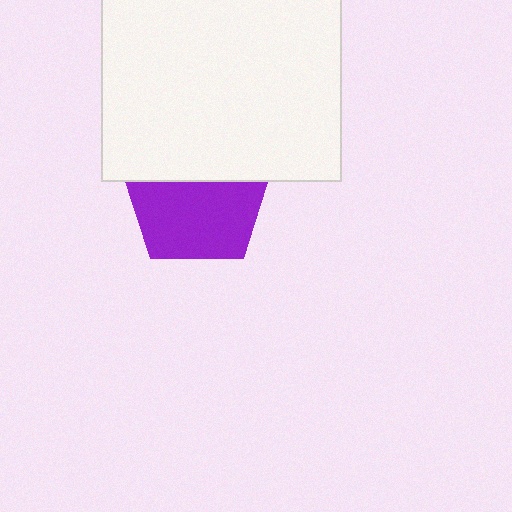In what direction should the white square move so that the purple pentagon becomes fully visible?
The white square should move up. That is the shortest direction to clear the overlap and leave the purple pentagon fully visible.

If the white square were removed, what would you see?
You would see the complete purple pentagon.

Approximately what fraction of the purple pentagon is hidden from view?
Roughly 39% of the purple pentagon is hidden behind the white square.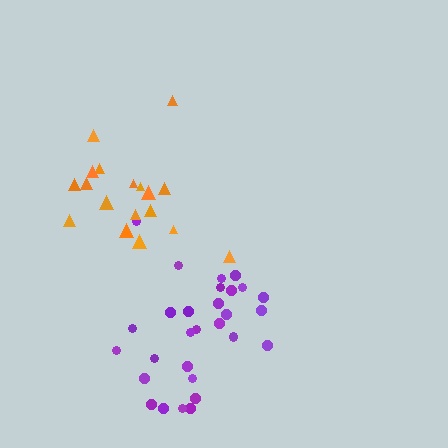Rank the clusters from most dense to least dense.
purple, orange.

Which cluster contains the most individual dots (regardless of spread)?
Purple (30).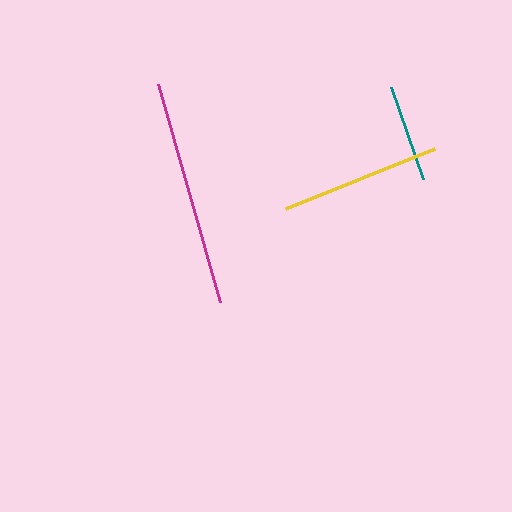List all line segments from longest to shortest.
From longest to shortest: magenta, yellow, teal.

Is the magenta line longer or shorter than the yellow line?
The magenta line is longer than the yellow line.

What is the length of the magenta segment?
The magenta segment is approximately 226 pixels long.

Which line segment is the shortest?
The teal line is the shortest at approximately 98 pixels.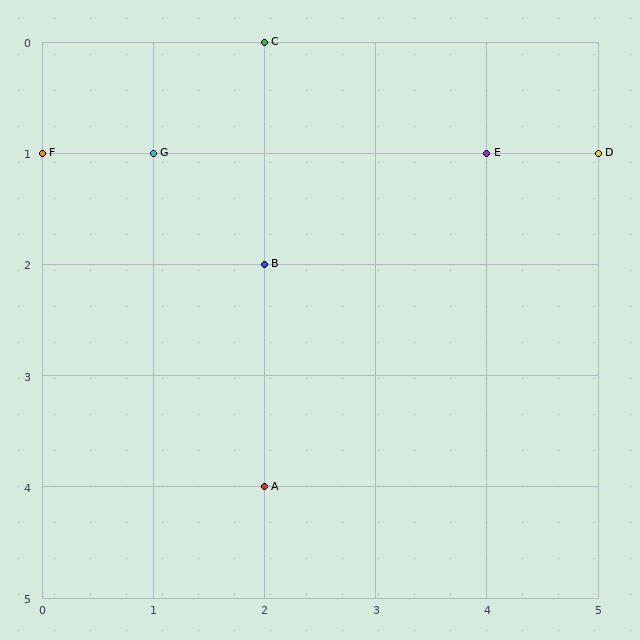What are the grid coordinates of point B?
Point B is at grid coordinates (2, 2).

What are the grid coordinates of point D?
Point D is at grid coordinates (5, 1).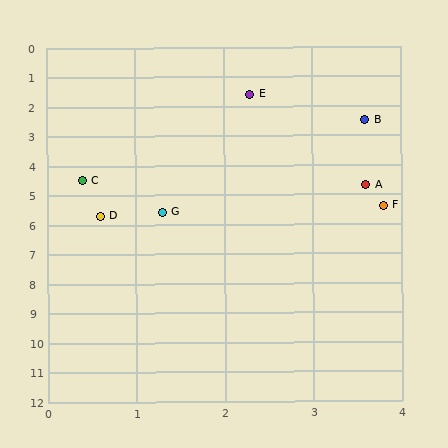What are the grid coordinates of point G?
Point G is at approximately (1.3, 5.6).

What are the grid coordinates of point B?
Point B is at approximately (3.6, 2.5).